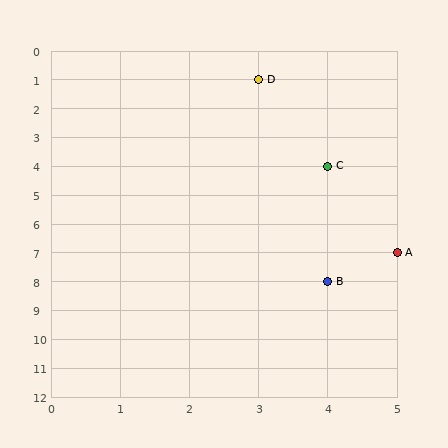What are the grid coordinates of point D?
Point D is at grid coordinates (3, 1).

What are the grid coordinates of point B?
Point B is at grid coordinates (4, 8).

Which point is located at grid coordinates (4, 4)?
Point C is at (4, 4).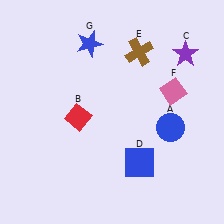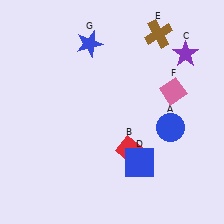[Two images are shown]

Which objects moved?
The objects that moved are: the red diamond (B), the brown cross (E).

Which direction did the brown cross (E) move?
The brown cross (E) moved right.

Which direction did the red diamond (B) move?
The red diamond (B) moved right.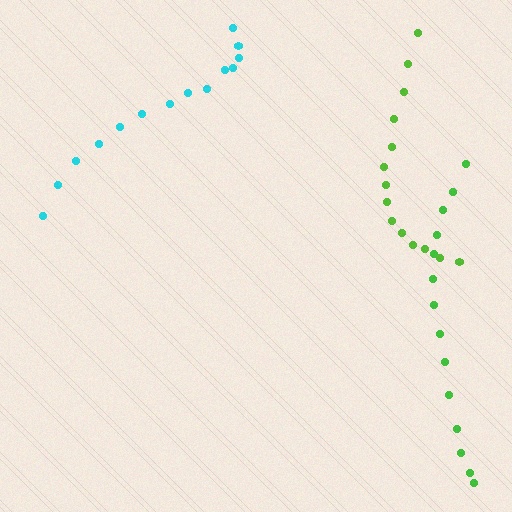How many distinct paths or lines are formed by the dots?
There are 3 distinct paths.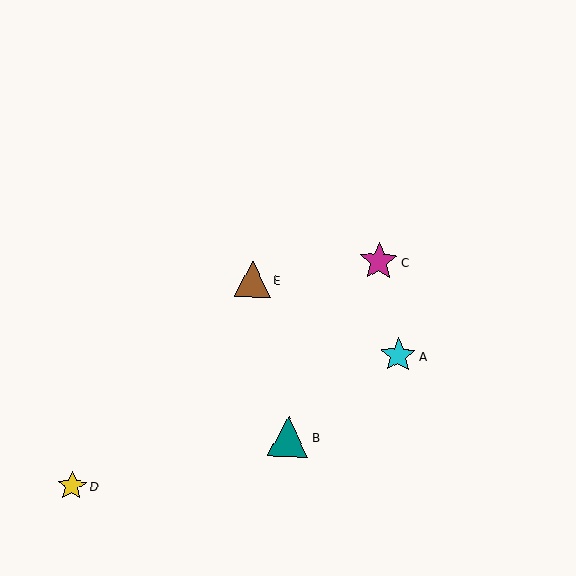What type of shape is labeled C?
Shape C is a magenta star.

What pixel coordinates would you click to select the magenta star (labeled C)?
Click at (379, 262) to select the magenta star C.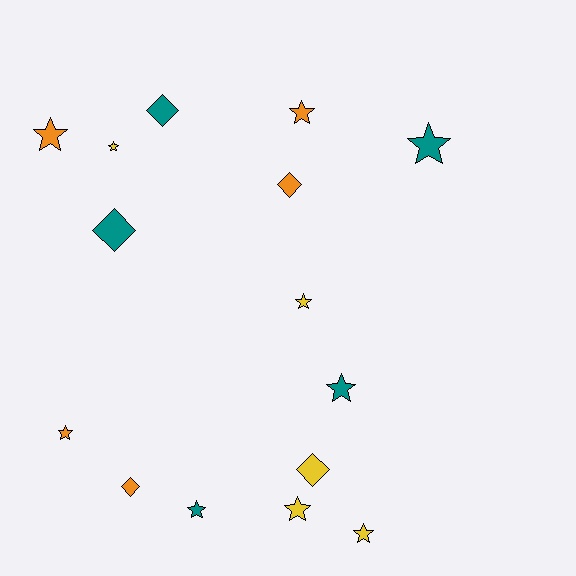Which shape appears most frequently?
Star, with 10 objects.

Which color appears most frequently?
Teal, with 5 objects.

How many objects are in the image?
There are 15 objects.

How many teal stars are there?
There are 3 teal stars.